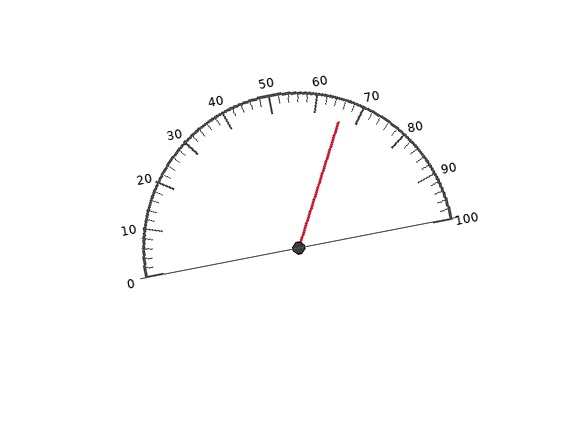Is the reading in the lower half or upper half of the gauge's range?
The reading is in the upper half of the range (0 to 100).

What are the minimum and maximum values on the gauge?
The gauge ranges from 0 to 100.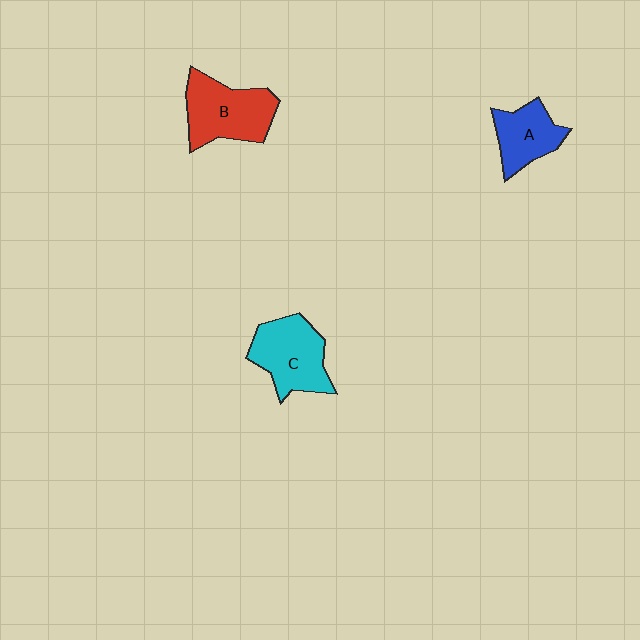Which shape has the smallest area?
Shape A (blue).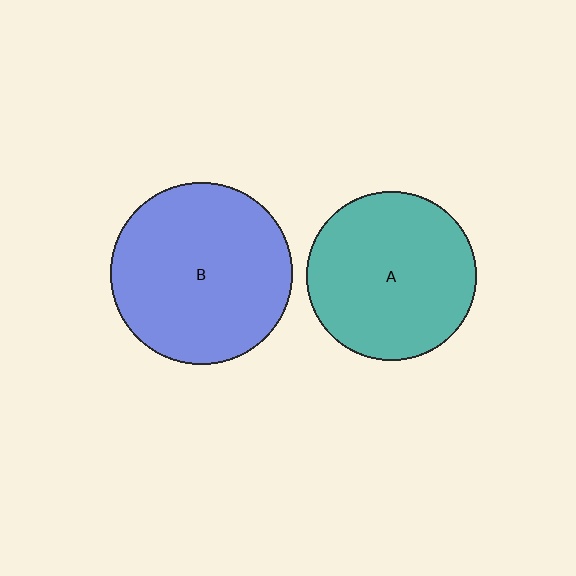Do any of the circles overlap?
No, none of the circles overlap.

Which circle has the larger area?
Circle B (blue).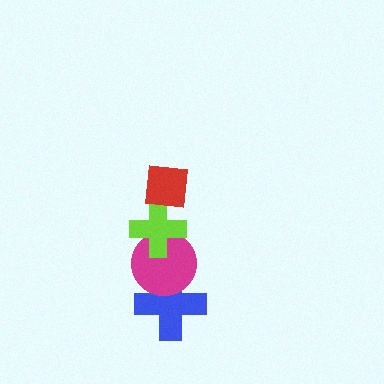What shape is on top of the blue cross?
The magenta circle is on top of the blue cross.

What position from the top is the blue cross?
The blue cross is 4th from the top.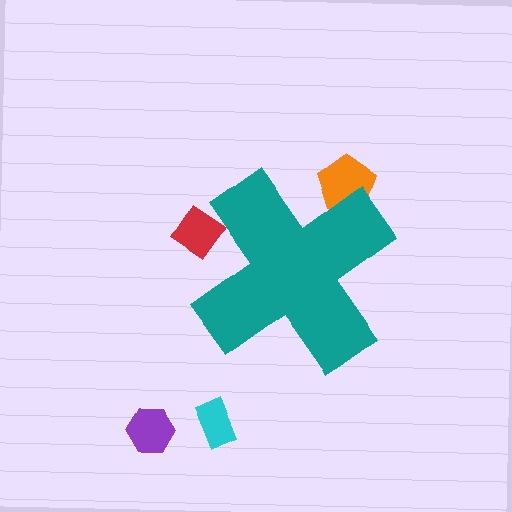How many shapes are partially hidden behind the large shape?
2 shapes are partially hidden.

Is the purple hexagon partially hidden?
No, the purple hexagon is fully visible.